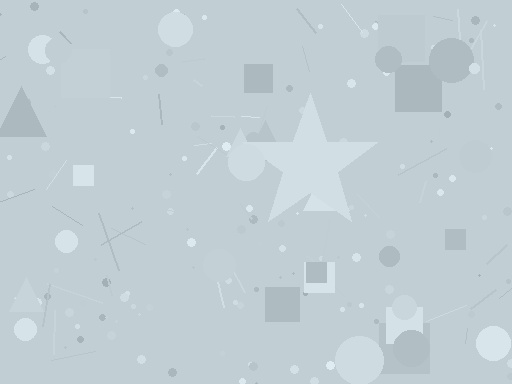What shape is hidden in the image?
A star is hidden in the image.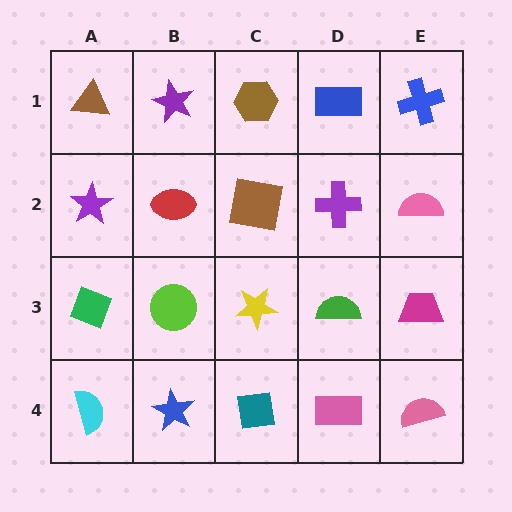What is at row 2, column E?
A pink semicircle.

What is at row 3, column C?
A yellow star.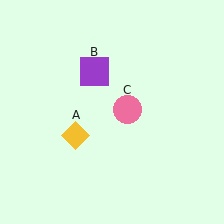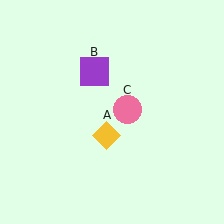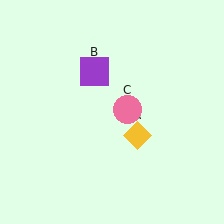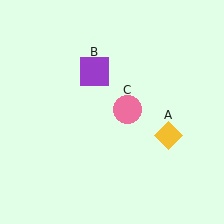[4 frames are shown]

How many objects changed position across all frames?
1 object changed position: yellow diamond (object A).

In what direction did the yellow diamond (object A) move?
The yellow diamond (object A) moved right.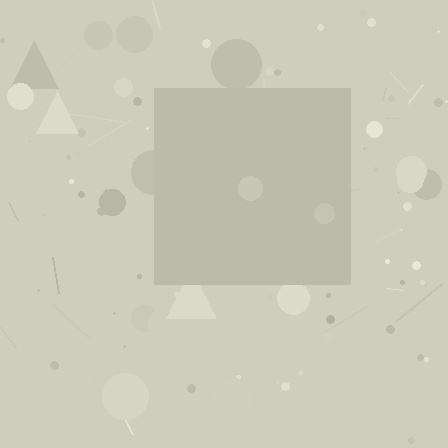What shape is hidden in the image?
A square is hidden in the image.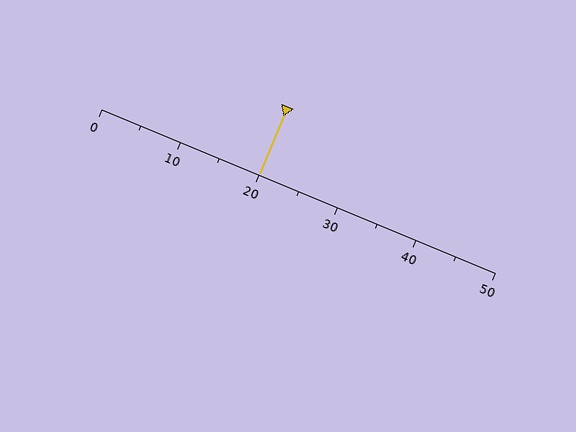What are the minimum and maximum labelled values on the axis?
The axis runs from 0 to 50.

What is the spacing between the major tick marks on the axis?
The major ticks are spaced 10 apart.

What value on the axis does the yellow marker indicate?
The marker indicates approximately 20.